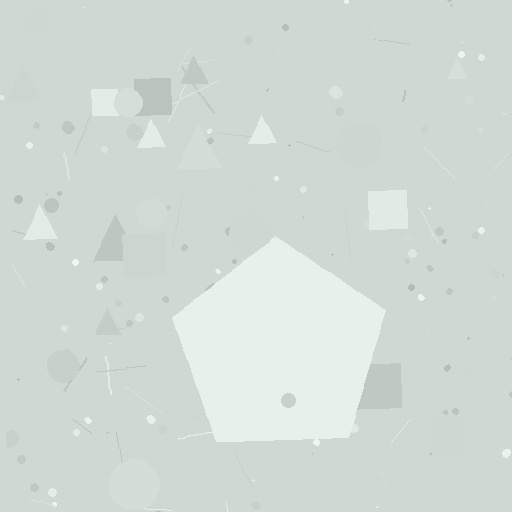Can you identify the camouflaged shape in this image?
The camouflaged shape is a pentagon.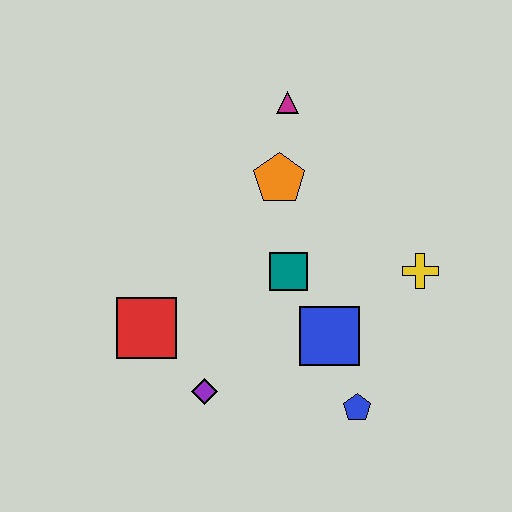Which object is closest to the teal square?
The blue square is closest to the teal square.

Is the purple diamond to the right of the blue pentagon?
No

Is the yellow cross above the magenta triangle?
No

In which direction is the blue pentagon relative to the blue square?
The blue pentagon is below the blue square.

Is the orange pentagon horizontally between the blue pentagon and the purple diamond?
Yes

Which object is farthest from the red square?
The yellow cross is farthest from the red square.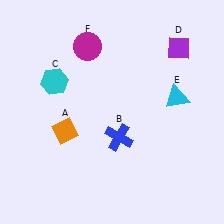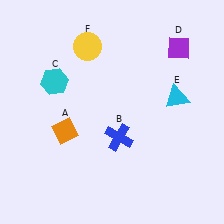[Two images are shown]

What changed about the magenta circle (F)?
In Image 1, F is magenta. In Image 2, it changed to yellow.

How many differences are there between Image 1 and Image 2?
There is 1 difference between the two images.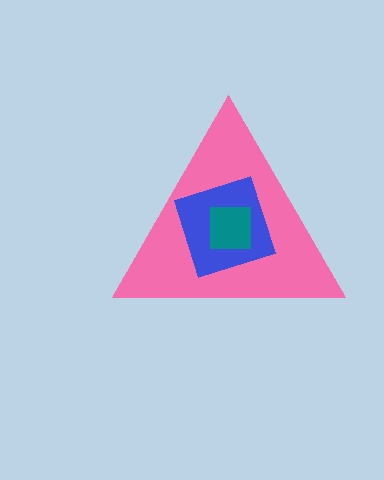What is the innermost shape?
The teal square.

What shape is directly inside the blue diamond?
The teal square.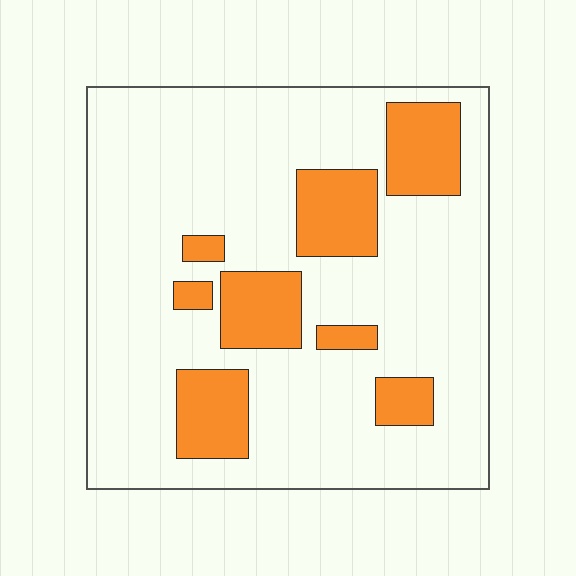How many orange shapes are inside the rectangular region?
8.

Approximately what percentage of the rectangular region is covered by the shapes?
Approximately 20%.